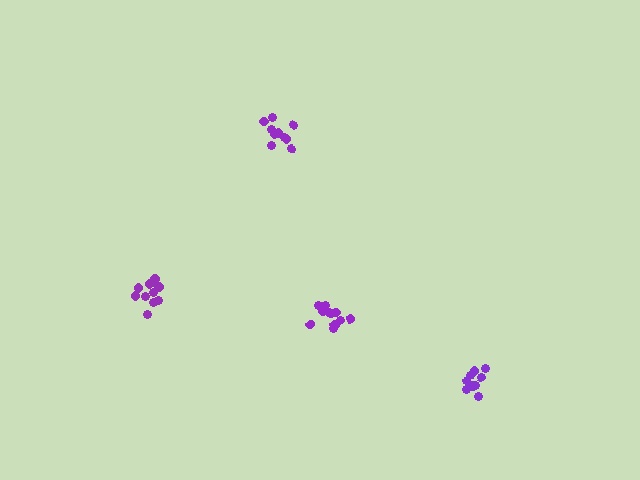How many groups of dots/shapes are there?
There are 4 groups.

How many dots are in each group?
Group 1: 9 dots, Group 2: 12 dots, Group 3: 10 dots, Group 4: 12 dots (43 total).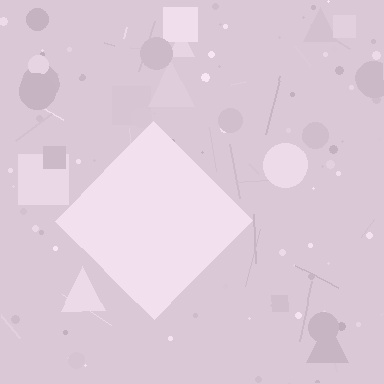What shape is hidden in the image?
A diamond is hidden in the image.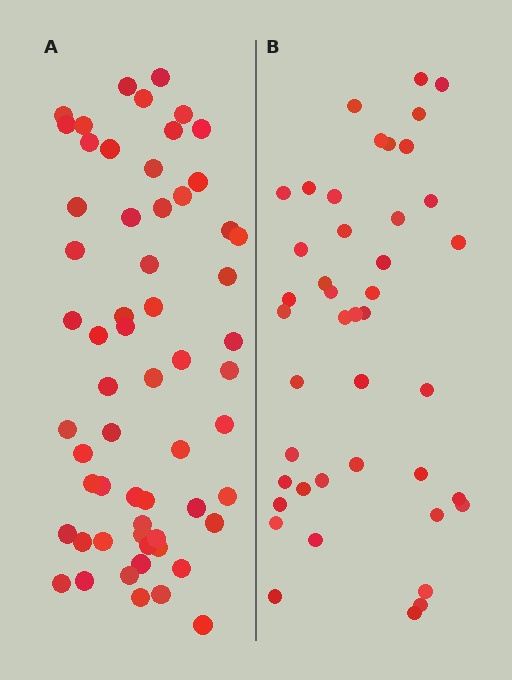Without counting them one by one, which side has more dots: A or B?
Region A (the left region) has more dots.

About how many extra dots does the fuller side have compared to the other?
Region A has approximately 15 more dots than region B.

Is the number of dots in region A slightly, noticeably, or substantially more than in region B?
Region A has noticeably more, but not dramatically so. The ratio is roughly 1.4 to 1.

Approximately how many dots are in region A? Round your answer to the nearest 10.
About 60 dots.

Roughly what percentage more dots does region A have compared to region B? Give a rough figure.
About 40% more.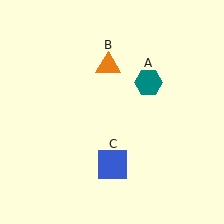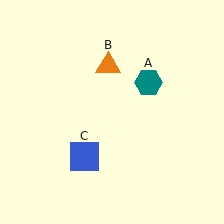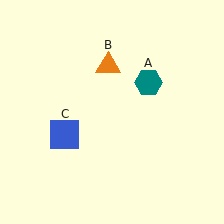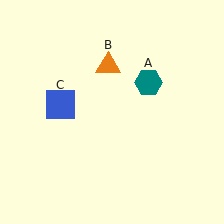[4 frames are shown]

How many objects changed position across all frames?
1 object changed position: blue square (object C).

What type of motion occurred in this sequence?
The blue square (object C) rotated clockwise around the center of the scene.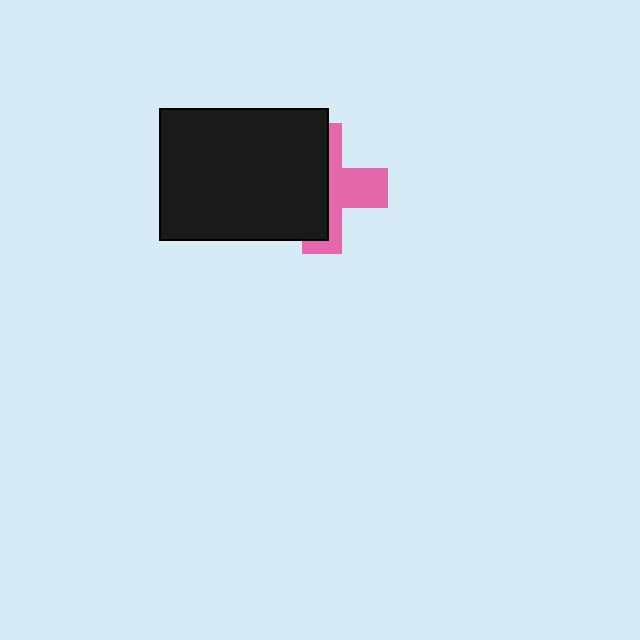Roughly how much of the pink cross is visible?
A small part of it is visible (roughly 42%).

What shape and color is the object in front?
The object in front is a black rectangle.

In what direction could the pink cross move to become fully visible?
The pink cross could move right. That would shift it out from behind the black rectangle entirely.